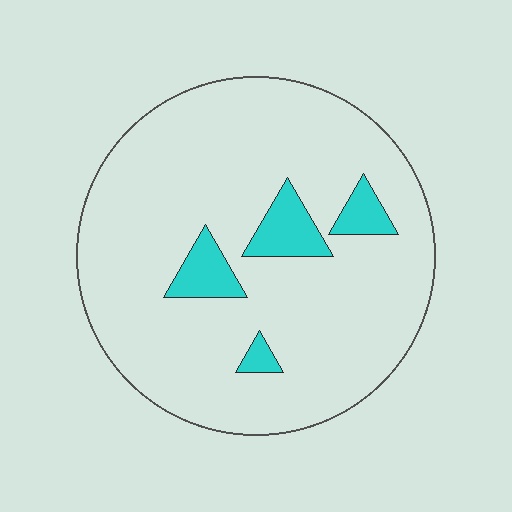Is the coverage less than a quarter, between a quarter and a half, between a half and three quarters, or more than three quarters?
Less than a quarter.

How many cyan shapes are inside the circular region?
4.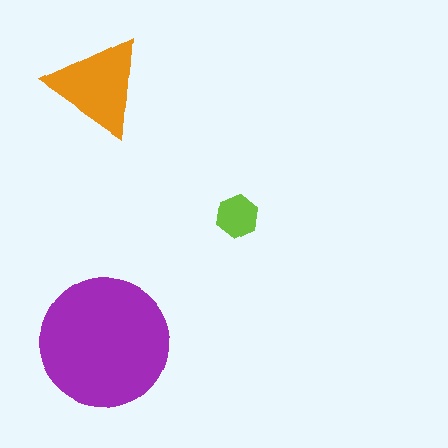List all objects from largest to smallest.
The purple circle, the orange triangle, the lime hexagon.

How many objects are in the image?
There are 3 objects in the image.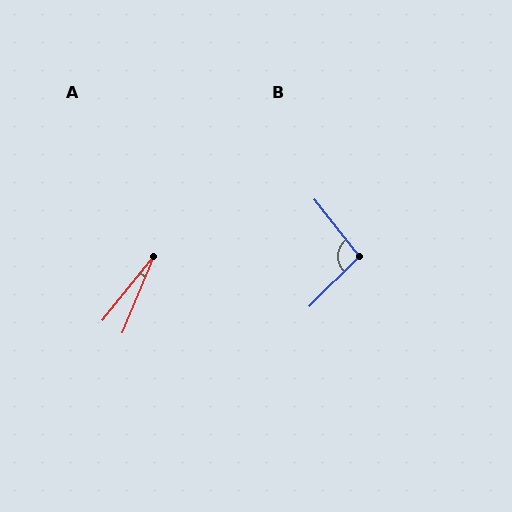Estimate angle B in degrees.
Approximately 97 degrees.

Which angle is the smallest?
A, at approximately 16 degrees.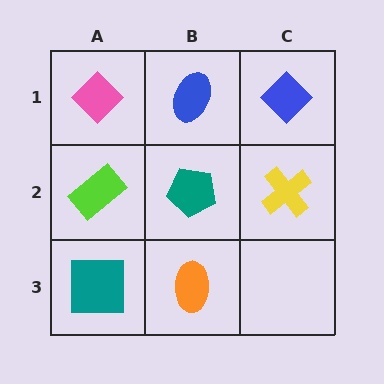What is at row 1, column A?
A pink diamond.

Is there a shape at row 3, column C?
No, that cell is empty.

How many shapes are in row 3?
2 shapes.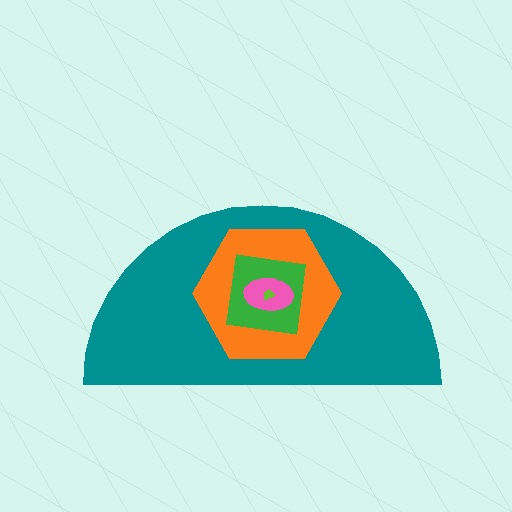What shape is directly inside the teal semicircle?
The orange hexagon.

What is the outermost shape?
The teal semicircle.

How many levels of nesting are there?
5.